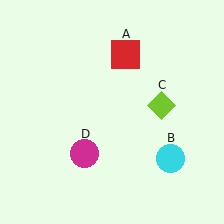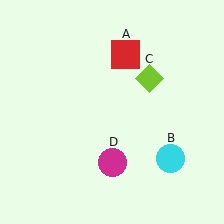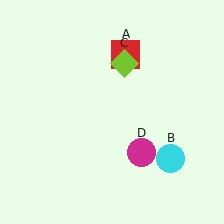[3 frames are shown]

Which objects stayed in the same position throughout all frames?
Red square (object A) and cyan circle (object B) remained stationary.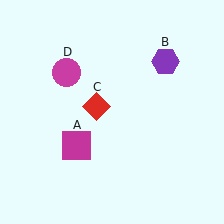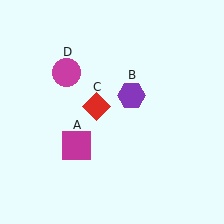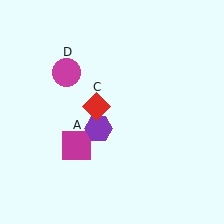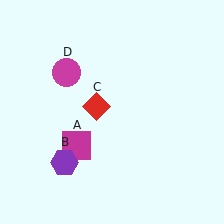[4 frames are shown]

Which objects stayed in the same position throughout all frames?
Magenta square (object A) and red diamond (object C) and magenta circle (object D) remained stationary.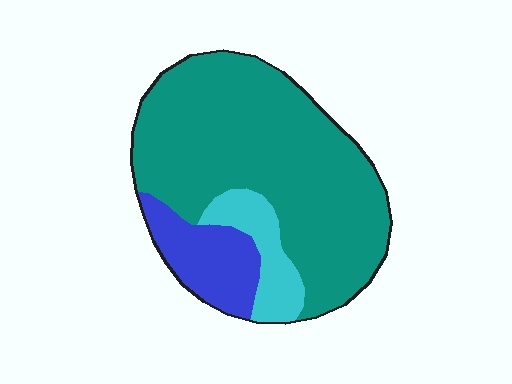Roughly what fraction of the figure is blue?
Blue covers around 15% of the figure.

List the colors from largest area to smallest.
From largest to smallest: teal, blue, cyan.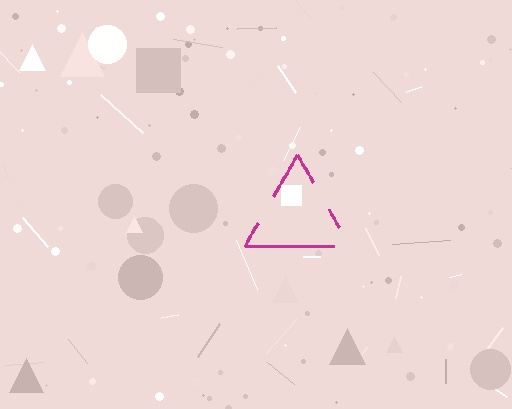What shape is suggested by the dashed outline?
The dashed outline suggests a triangle.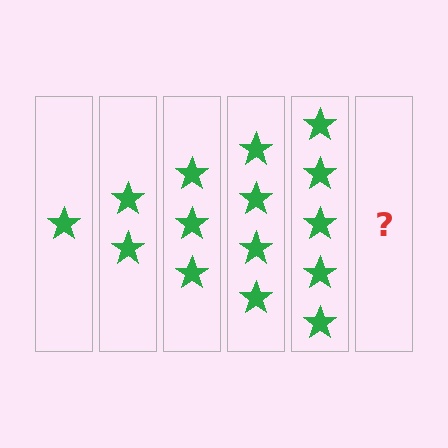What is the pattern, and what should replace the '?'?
The pattern is that each step adds one more star. The '?' should be 6 stars.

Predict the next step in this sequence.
The next step is 6 stars.